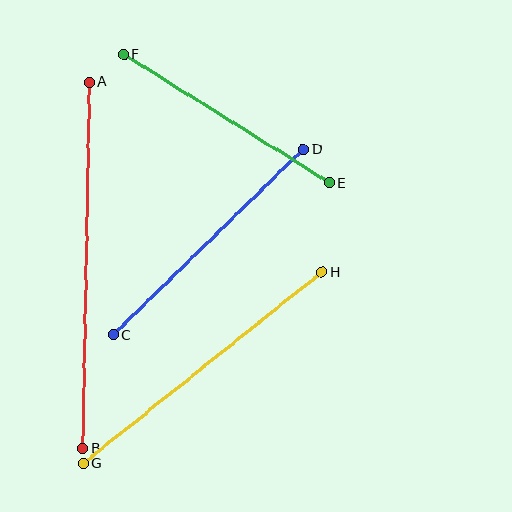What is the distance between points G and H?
The distance is approximately 306 pixels.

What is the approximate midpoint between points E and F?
The midpoint is at approximately (227, 119) pixels.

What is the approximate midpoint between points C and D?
The midpoint is at approximately (208, 242) pixels.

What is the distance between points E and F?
The distance is approximately 243 pixels.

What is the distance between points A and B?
The distance is approximately 366 pixels.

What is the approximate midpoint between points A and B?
The midpoint is at approximately (86, 265) pixels.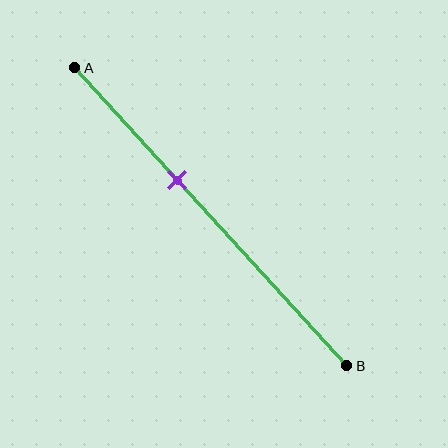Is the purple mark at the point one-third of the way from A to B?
No, the mark is at about 40% from A, not at the 33% one-third point.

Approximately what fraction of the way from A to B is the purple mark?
The purple mark is approximately 40% of the way from A to B.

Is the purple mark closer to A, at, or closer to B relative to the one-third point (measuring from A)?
The purple mark is closer to point B than the one-third point of segment AB.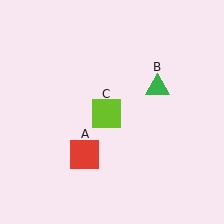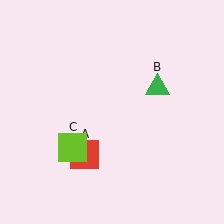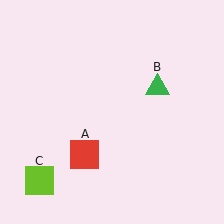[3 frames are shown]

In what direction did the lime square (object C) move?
The lime square (object C) moved down and to the left.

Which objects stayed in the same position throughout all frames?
Red square (object A) and green triangle (object B) remained stationary.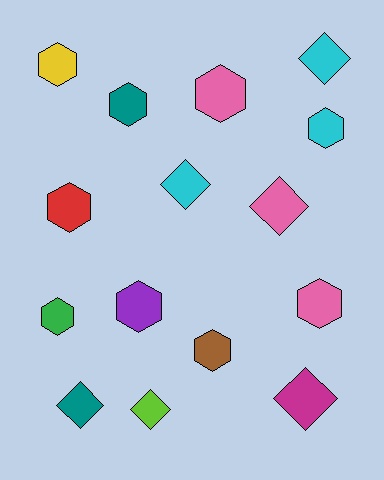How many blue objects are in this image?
There are no blue objects.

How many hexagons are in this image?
There are 9 hexagons.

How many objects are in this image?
There are 15 objects.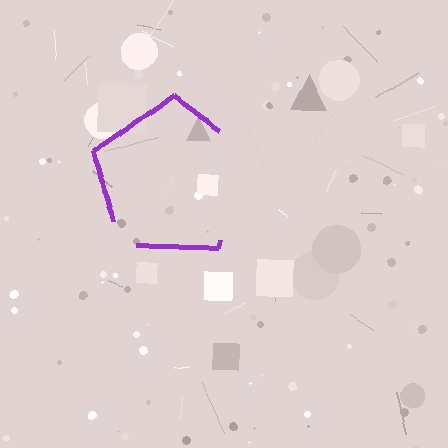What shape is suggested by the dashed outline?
The dashed outline suggests a pentagon.